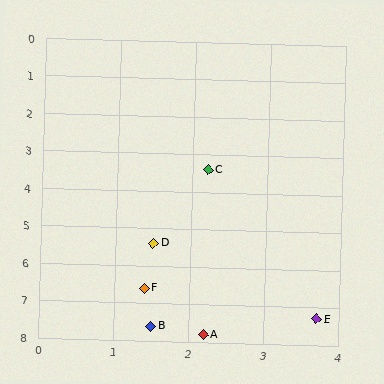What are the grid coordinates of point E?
Point E is at approximately (3.7, 7.3).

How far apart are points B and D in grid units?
Points B and D are about 2.2 grid units apart.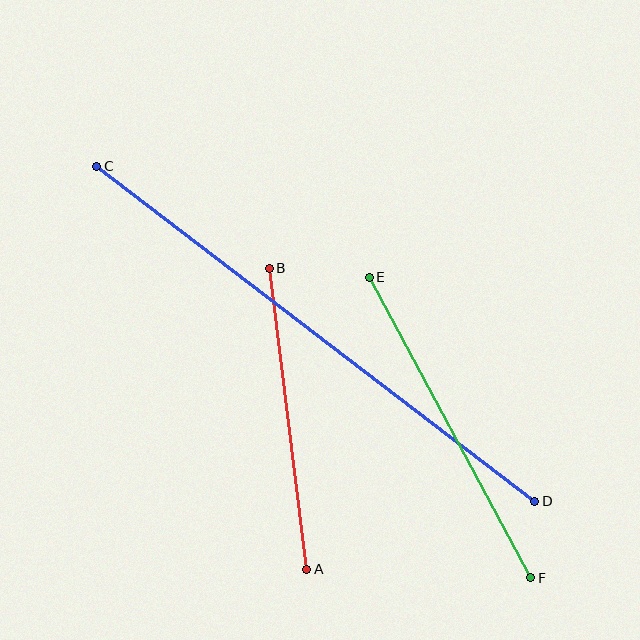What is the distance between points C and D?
The distance is approximately 551 pixels.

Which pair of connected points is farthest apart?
Points C and D are farthest apart.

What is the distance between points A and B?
The distance is approximately 303 pixels.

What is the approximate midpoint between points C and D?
The midpoint is at approximately (316, 334) pixels.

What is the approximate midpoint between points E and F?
The midpoint is at approximately (450, 427) pixels.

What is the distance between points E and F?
The distance is approximately 341 pixels.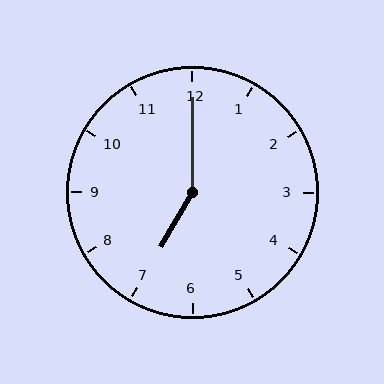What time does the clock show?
7:00.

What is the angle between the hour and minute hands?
Approximately 150 degrees.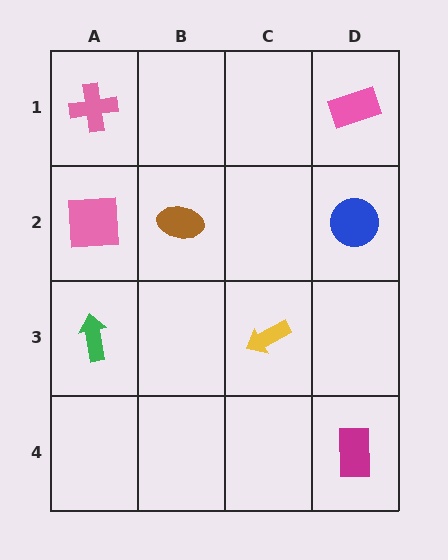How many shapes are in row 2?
3 shapes.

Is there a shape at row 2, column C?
No, that cell is empty.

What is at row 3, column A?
A green arrow.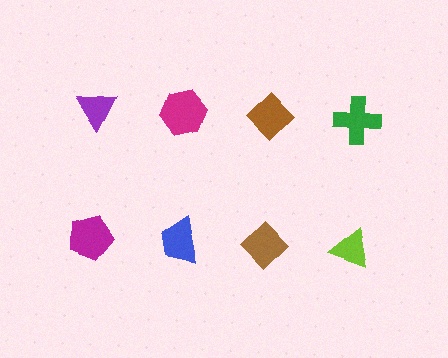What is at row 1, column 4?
A green cross.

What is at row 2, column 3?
A brown diamond.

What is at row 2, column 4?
A lime triangle.